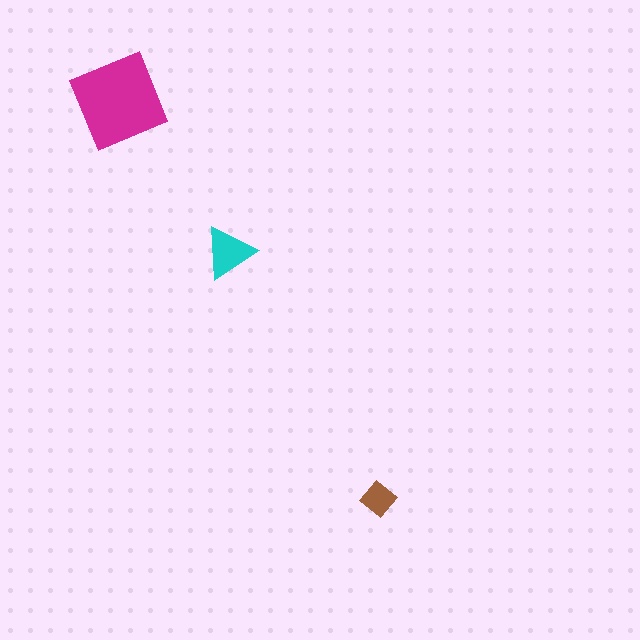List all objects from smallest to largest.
The brown diamond, the cyan triangle, the magenta square.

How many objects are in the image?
There are 3 objects in the image.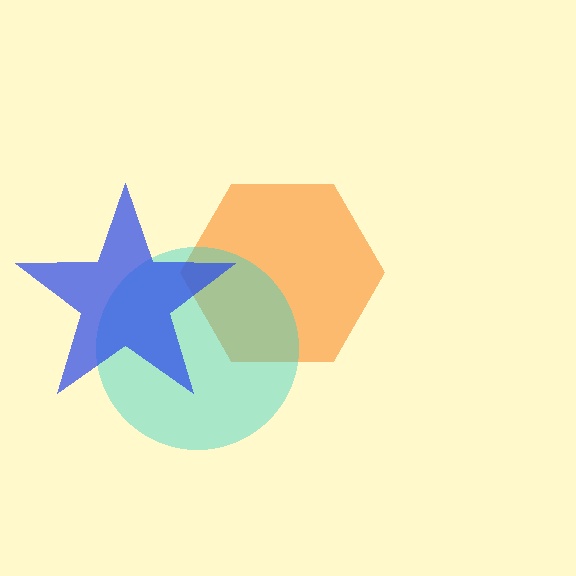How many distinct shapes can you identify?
There are 3 distinct shapes: an orange hexagon, a cyan circle, a blue star.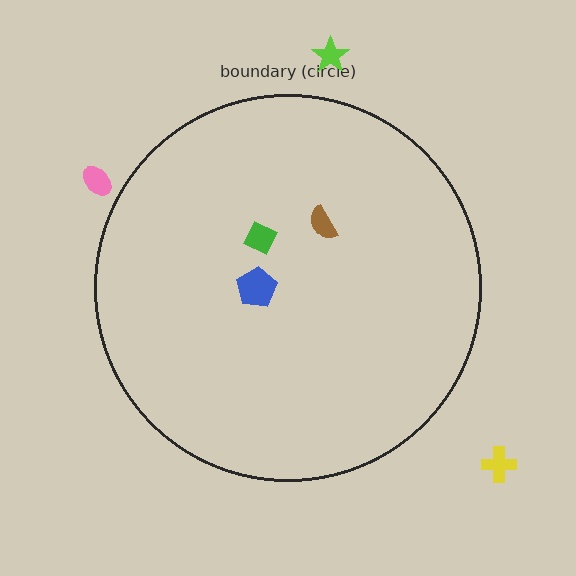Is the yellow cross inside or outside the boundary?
Outside.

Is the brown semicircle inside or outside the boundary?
Inside.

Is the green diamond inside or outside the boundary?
Inside.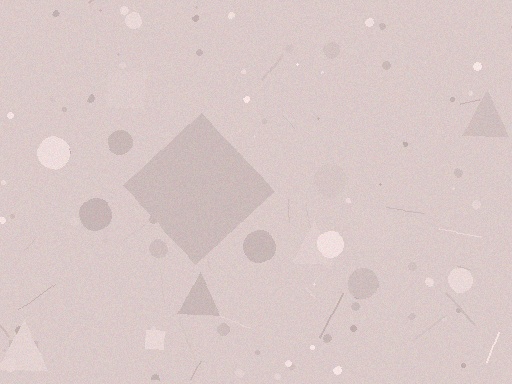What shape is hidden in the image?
A diamond is hidden in the image.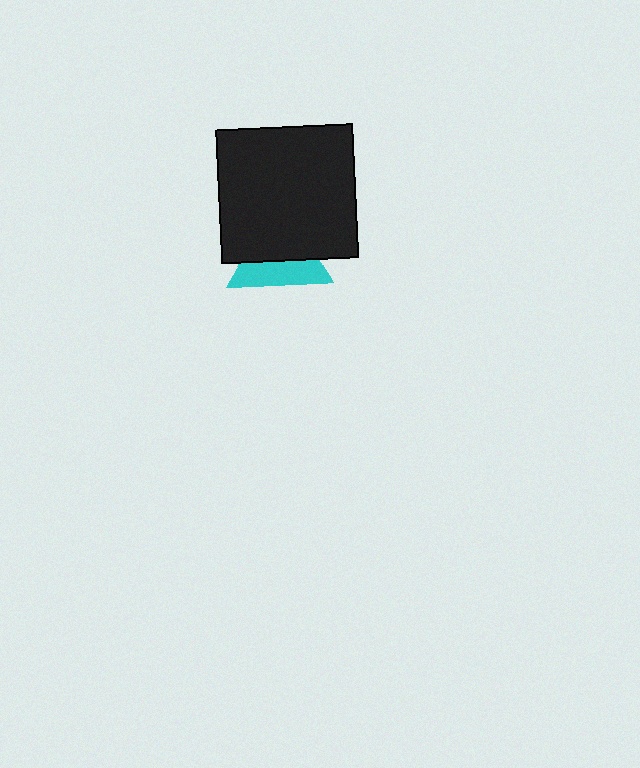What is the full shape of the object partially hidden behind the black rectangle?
The partially hidden object is a cyan triangle.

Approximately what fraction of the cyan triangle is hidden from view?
Roughly 55% of the cyan triangle is hidden behind the black rectangle.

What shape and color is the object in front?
The object in front is a black rectangle.